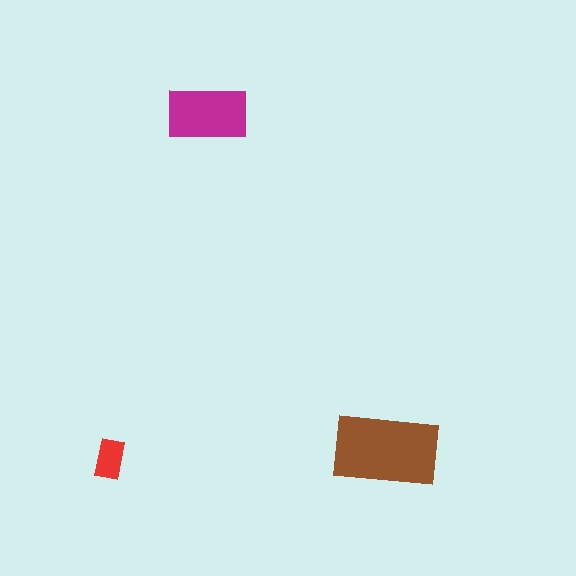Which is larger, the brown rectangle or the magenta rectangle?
The brown one.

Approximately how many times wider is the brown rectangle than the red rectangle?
About 2.5 times wider.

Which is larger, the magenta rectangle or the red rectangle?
The magenta one.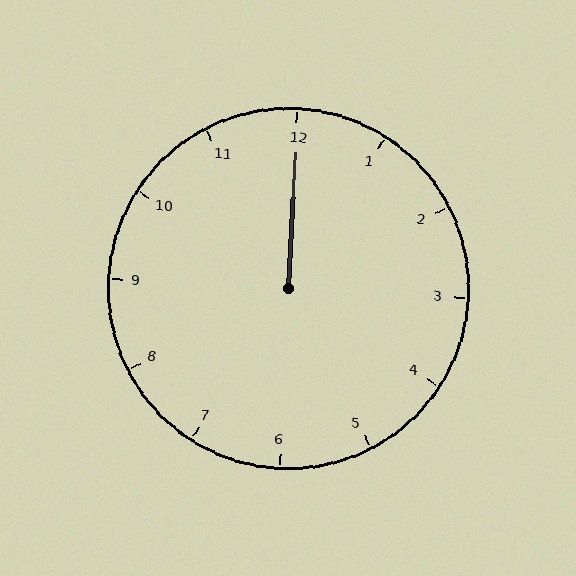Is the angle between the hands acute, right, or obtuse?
It is acute.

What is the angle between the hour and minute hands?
Approximately 0 degrees.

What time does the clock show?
12:00.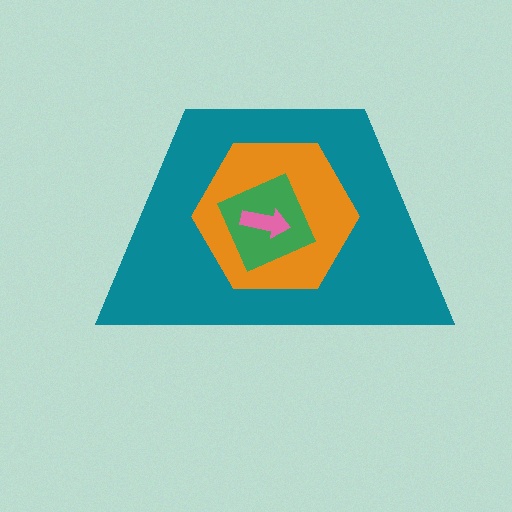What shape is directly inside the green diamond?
The pink arrow.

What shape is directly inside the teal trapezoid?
The orange hexagon.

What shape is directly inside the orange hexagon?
The green diamond.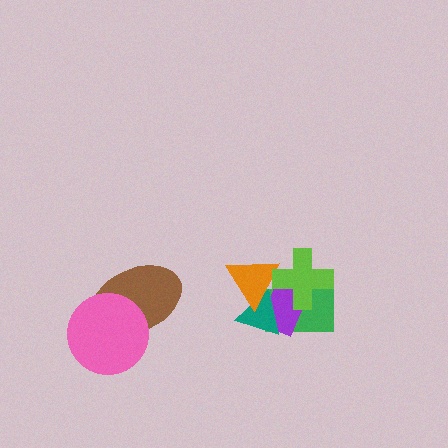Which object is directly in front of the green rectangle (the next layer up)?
The purple rectangle is directly in front of the green rectangle.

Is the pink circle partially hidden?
No, no other shape covers it.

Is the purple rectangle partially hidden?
Yes, it is partially covered by another shape.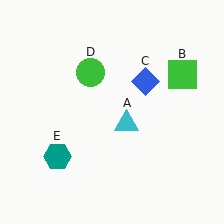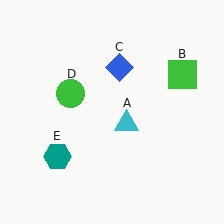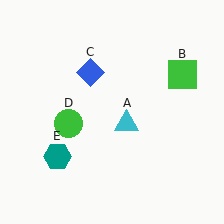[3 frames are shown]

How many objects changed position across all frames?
2 objects changed position: blue diamond (object C), green circle (object D).